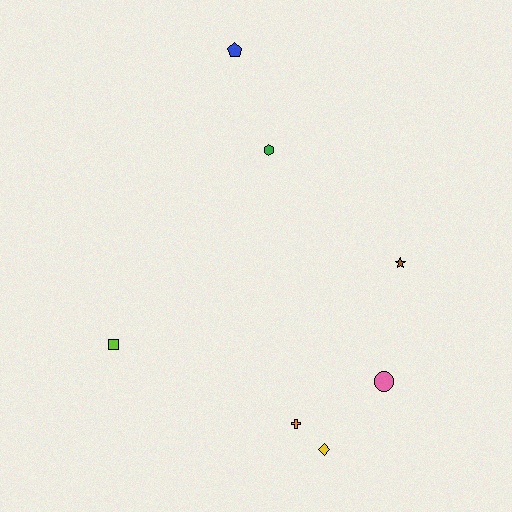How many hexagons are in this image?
There is 1 hexagon.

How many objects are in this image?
There are 7 objects.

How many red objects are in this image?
There are no red objects.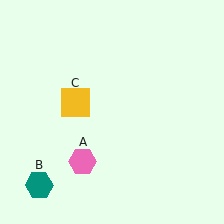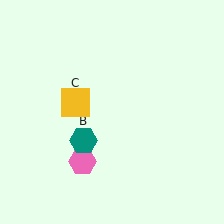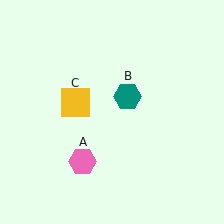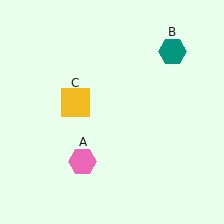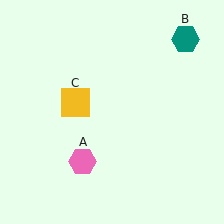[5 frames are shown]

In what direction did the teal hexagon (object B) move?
The teal hexagon (object B) moved up and to the right.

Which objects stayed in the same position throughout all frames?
Pink hexagon (object A) and yellow square (object C) remained stationary.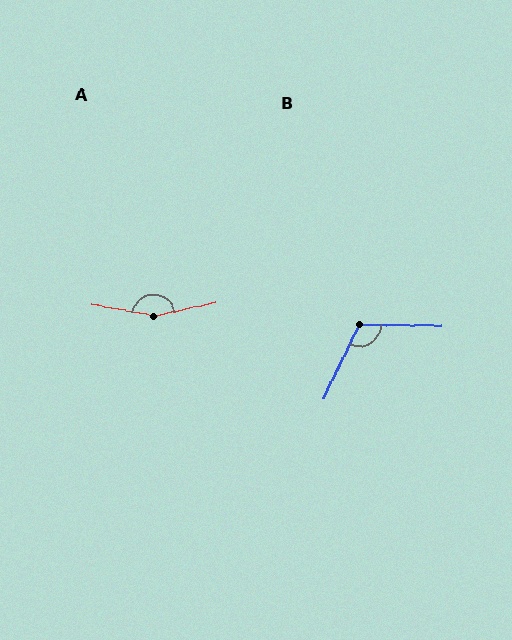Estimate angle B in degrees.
Approximately 115 degrees.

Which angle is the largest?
A, at approximately 157 degrees.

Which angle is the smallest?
B, at approximately 115 degrees.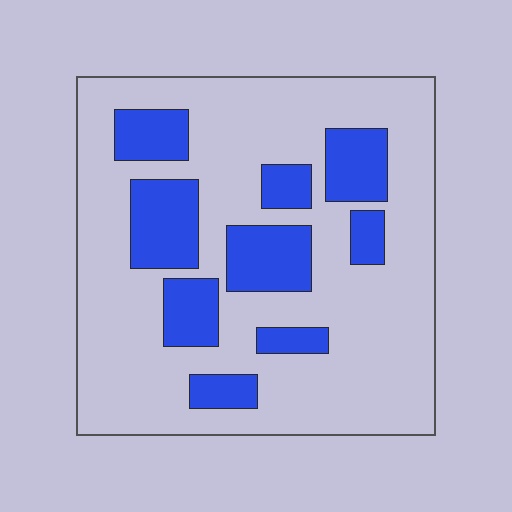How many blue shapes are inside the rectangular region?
9.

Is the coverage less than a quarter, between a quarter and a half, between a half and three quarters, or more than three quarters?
Between a quarter and a half.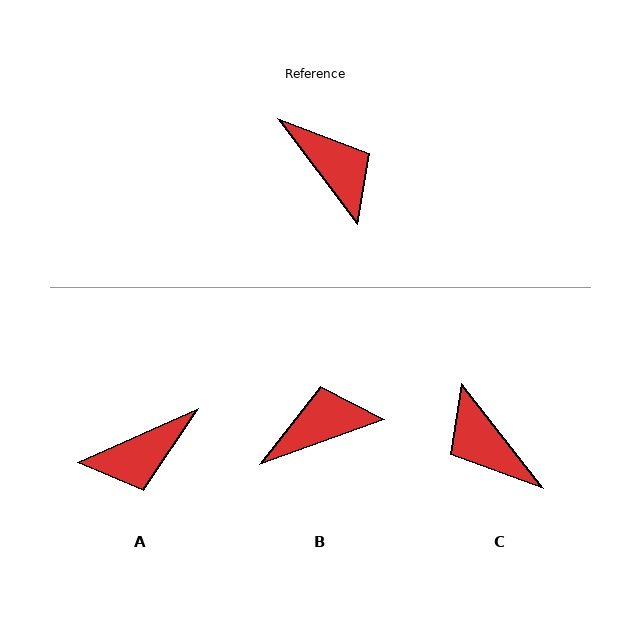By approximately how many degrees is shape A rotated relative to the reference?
Approximately 103 degrees clockwise.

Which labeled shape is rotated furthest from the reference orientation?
C, about 179 degrees away.